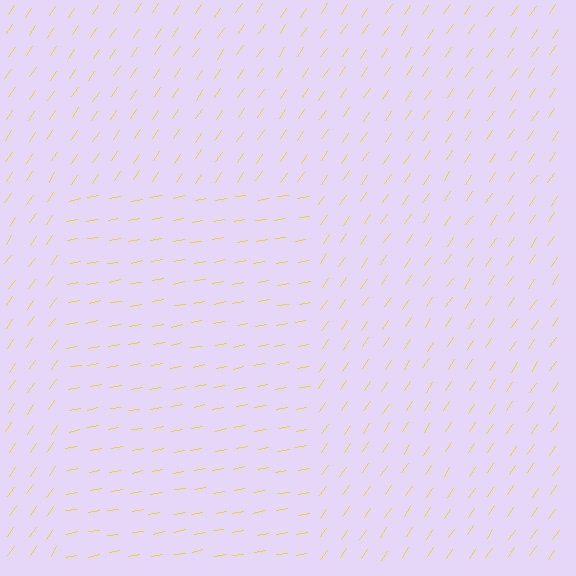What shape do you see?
I see a rectangle.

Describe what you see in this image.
The image is filled with small yellow line segments. A rectangle region in the image has lines oriented differently from the surrounding lines, creating a visible texture boundary.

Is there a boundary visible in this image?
Yes, there is a texture boundary formed by a change in line orientation.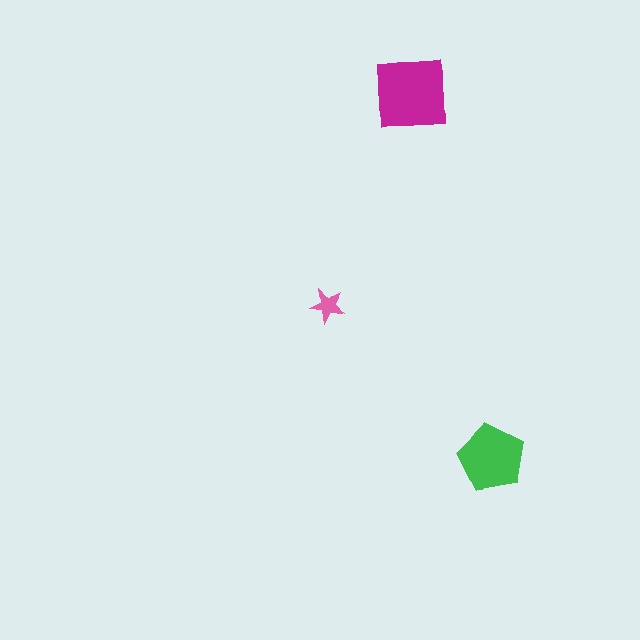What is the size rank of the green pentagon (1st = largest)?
2nd.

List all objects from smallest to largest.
The pink star, the green pentagon, the magenta square.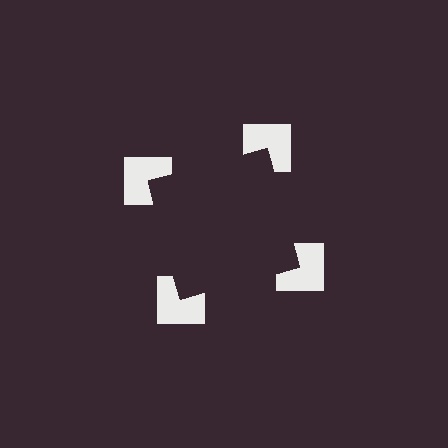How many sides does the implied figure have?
4 sides.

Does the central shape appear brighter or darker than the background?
It typically appears slightly darker than the background, even though no actual brightness change is drawn.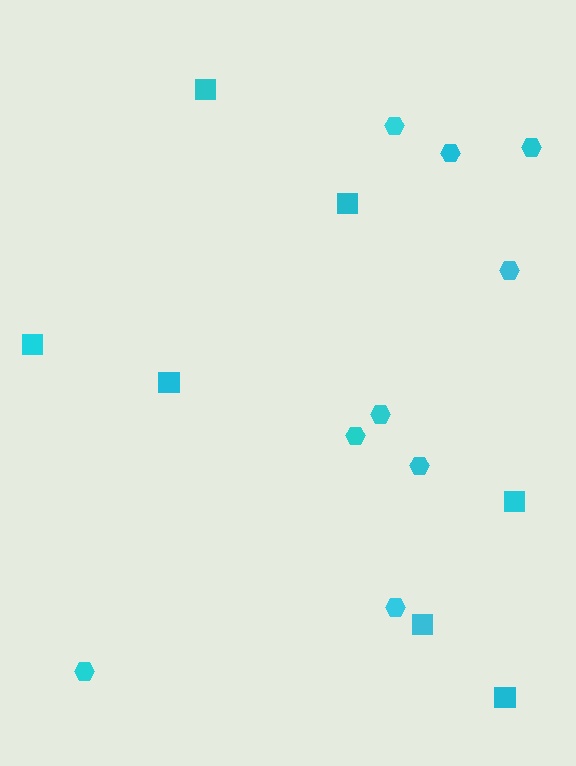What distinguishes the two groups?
There are 2 groups: one group of hexagons (9) and one group of squares (7).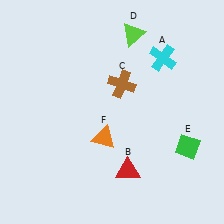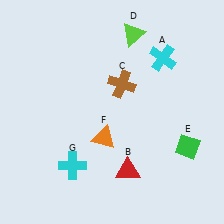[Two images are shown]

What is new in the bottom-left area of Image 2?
A cyan cross (G) was added in the bottom-left area of Image 2.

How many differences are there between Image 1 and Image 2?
There is 1 difference between the two images.